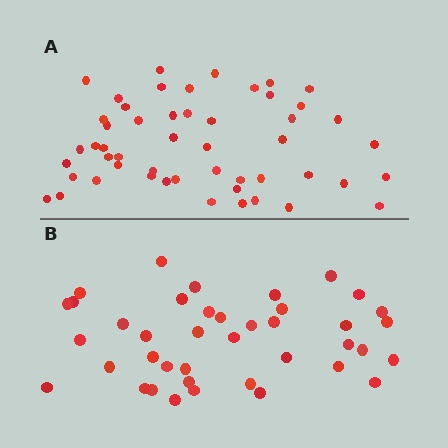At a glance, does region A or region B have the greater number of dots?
Region A (the top region) has more dots.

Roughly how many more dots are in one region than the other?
Region A has roughly 12 or so more dots than region B.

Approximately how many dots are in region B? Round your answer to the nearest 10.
About 40 dots.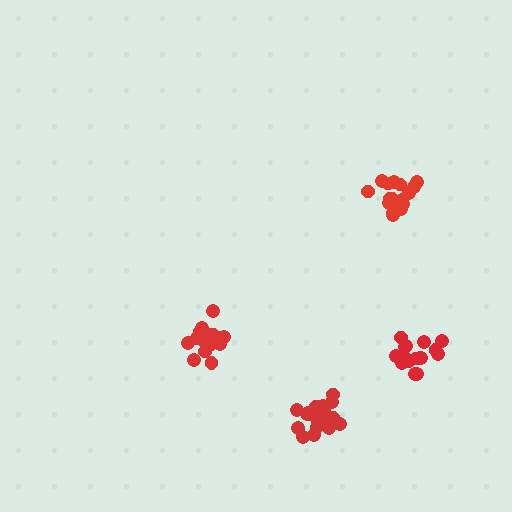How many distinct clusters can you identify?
There are 4 distinct clusters.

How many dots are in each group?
Group 1: 20 dots, Group 2: 17 dots, Group 3: 20 dots, Group 4: 17 dots (74 total).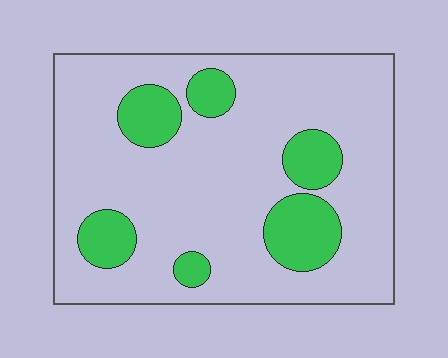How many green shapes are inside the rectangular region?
6.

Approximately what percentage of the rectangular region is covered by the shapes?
Approximately 20%.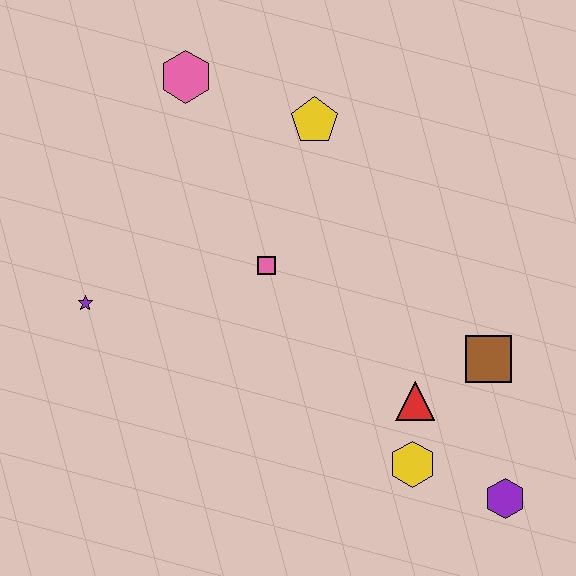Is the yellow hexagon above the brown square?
No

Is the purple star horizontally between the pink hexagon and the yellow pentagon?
No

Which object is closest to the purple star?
The pink square is closest to the purple star.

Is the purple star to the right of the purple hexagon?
No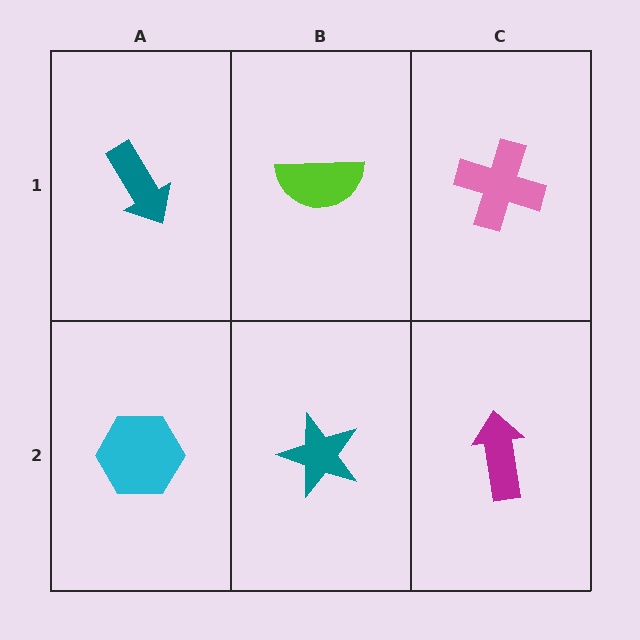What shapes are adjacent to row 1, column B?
A teal star (row 2, column B), a teal arrow (row 1, column A), a pink cross (row 1, column C).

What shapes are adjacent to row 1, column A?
A cyan hexagon (row 2, column A), a lime semicircle (row 1, column B).